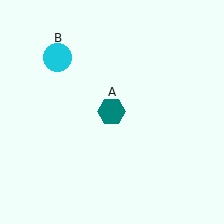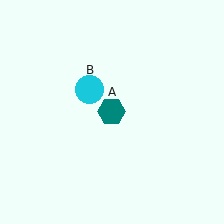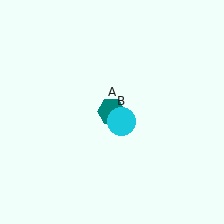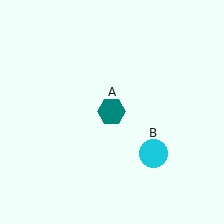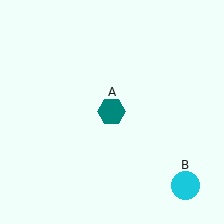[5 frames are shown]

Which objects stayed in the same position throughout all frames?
Teal hexagon (object A) remained stationary.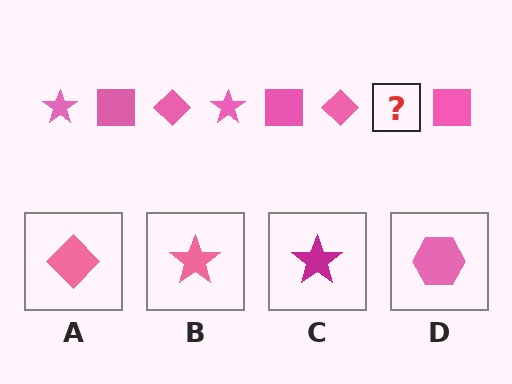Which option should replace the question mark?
Option B.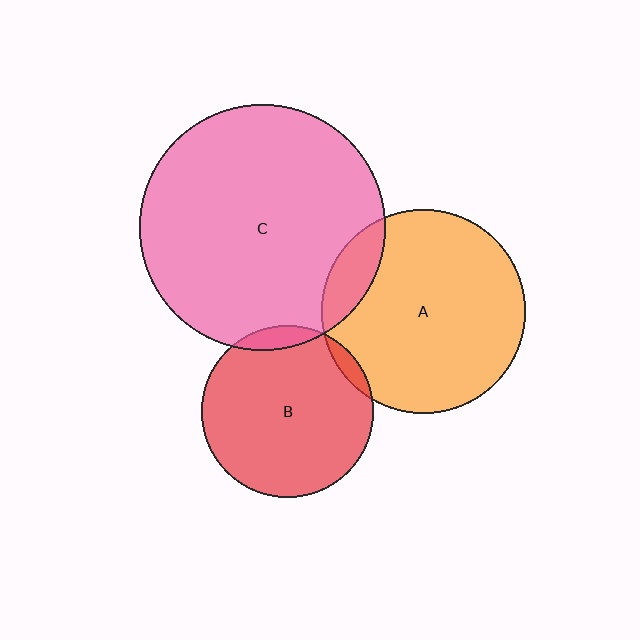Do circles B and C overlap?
Yes.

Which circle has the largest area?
Circle C (pink).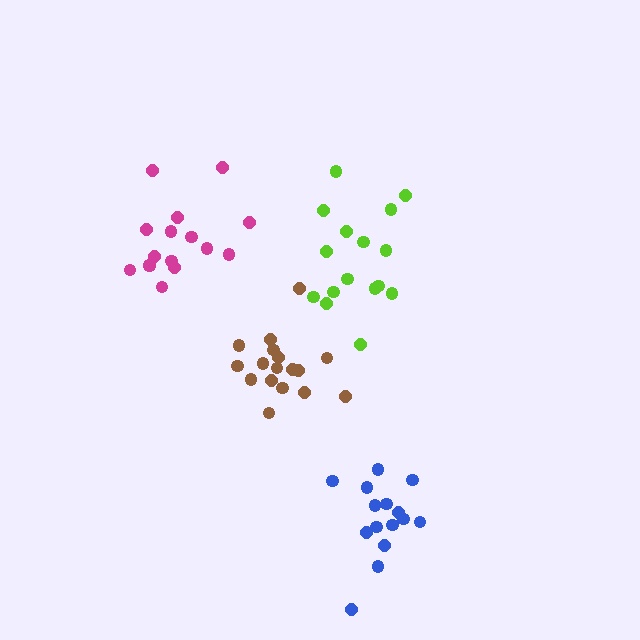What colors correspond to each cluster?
The clusters are colored: blue, lime, brown, magenta.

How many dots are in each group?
Group 1: 15 dots, Group 2: 16 dots, Group 3: 17 dots, Group 4: 16 dots (64 total).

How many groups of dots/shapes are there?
There are 4 groups.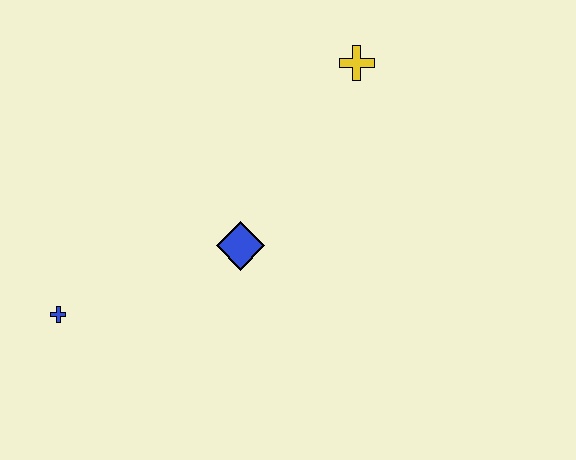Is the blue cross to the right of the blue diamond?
No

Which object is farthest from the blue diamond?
The yellow cross is farthest from the blue diamond.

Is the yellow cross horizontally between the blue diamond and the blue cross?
No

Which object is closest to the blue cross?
The blue diamond is closest to the blue cross.